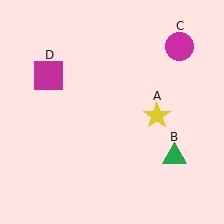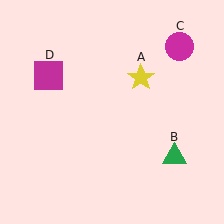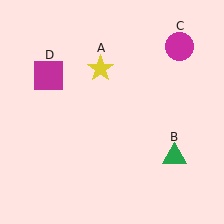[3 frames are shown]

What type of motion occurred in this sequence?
The yellow star (object A) rotated counterclockwise around the center of the scene.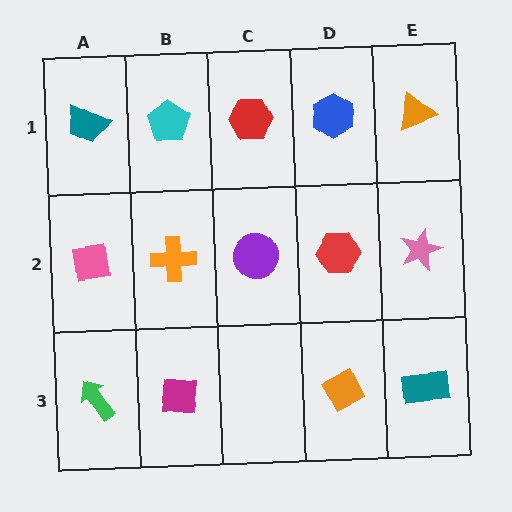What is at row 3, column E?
A teal rectangle.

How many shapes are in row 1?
5 shapes.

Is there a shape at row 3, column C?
No, that cell is empty.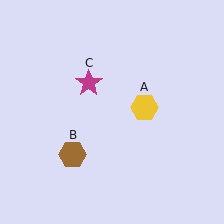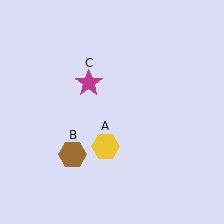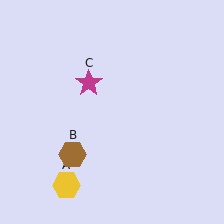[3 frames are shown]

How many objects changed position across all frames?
1 object changed position: yellow hexagon (object A).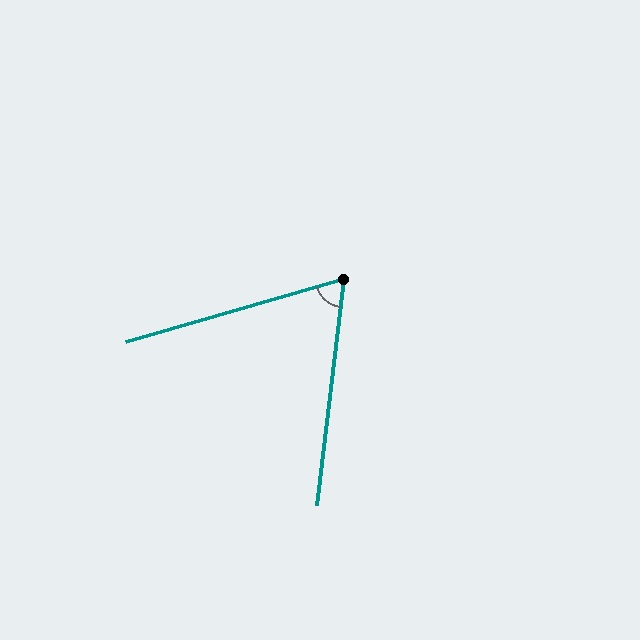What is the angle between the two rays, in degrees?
Approximately 67 degrees.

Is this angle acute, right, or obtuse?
It is acute.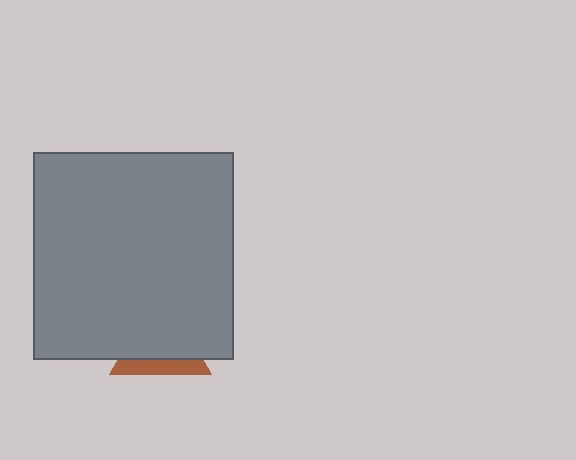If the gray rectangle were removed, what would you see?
You would see the complete brown triangle.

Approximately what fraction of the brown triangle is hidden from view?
Roughly 67% of the brown triangle is hidden behind the gray rectangle.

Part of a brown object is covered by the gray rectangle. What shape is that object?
It is a triangle.